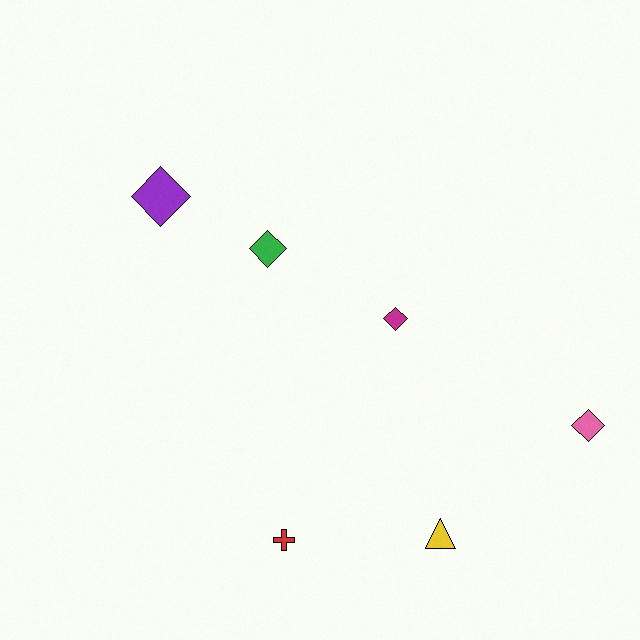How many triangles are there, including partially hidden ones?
There is 1 triangle.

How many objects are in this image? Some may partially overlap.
There are 6 objects.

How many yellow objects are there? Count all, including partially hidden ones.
There is 1 yellow object.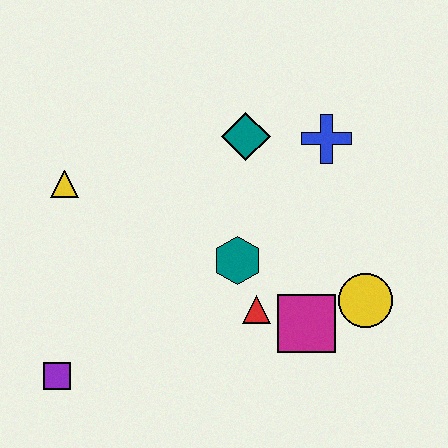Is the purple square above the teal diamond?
No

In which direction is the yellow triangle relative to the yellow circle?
The yellow triangle is to the left of the yellow circle.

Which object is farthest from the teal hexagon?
The purple square is farthest from the teal hexagon.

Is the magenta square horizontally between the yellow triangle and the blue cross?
Yes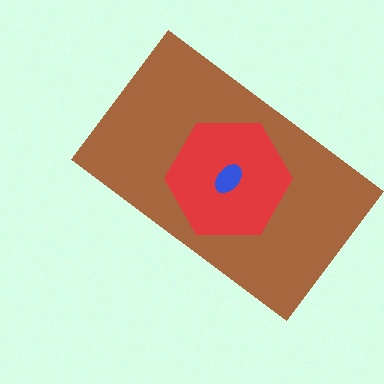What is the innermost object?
The blue ellipse.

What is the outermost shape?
The brown rectangle.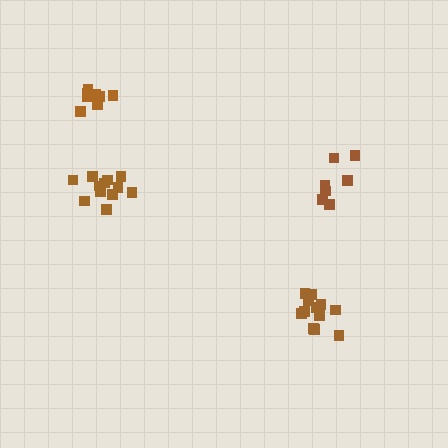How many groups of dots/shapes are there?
There are 4 groups.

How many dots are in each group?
Group 1: 12 dots, Group 2: 12 dots, Group 3: 7 dots, Group 4: 8 dots (39 total).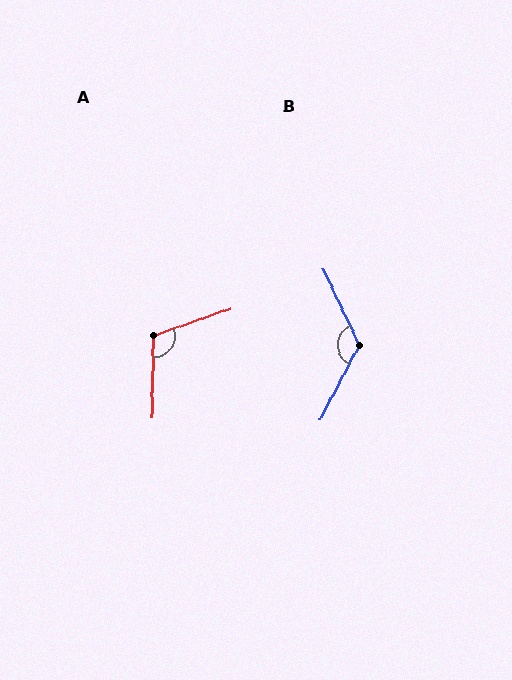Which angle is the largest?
B, at approximately 127 degrees.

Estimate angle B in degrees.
Approximately 127 degrees.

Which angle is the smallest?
A, at approximately 110 degrees.